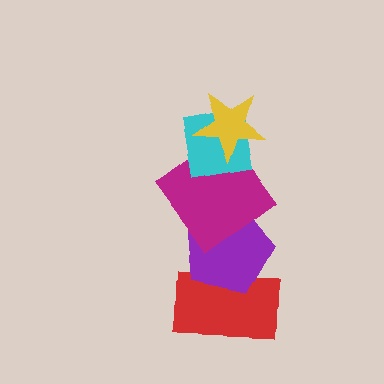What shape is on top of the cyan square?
The yellow star is on top of the cyan square.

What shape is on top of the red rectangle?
The purple pentagon is on top of the red rectangle.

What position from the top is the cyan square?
The cyan square is 2nd from the top.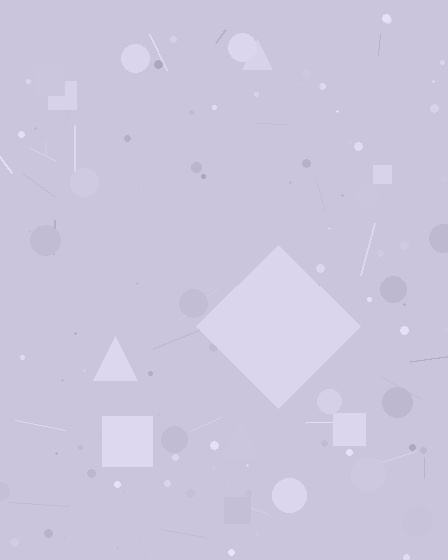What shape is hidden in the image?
A diamond is hidden in the image.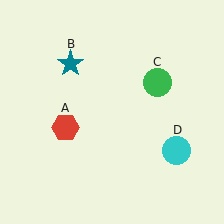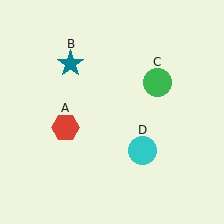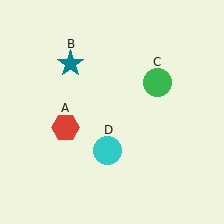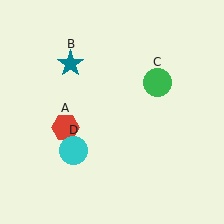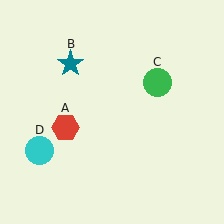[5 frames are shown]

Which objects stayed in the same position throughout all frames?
Red hexagon (object A) and teal star (object B) and green circle (object C) remained stationary.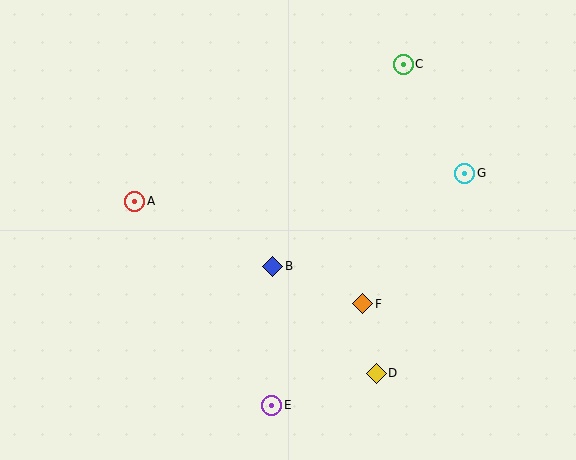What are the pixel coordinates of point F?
Point F is at (363, 304).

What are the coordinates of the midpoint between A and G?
The midpoint between A and G is at (300, 187).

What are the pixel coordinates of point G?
Point G is at (465, 173).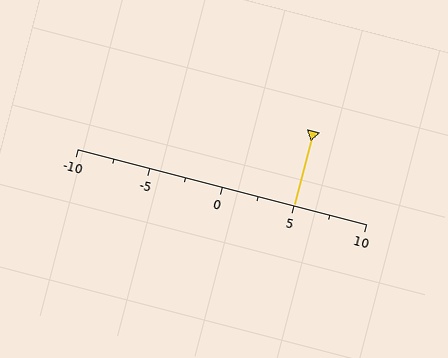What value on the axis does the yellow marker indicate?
The marker indicates approximately 5.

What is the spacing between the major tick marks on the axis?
The major ticks are spaced 5 apart.